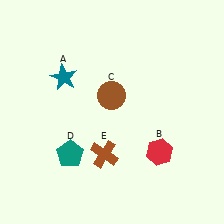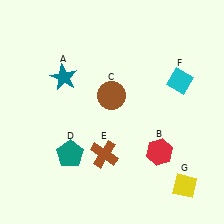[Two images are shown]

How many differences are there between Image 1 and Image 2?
There are 2 differences between the two images.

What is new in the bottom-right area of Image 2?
A yellow diamond (G) was added in the bottom-right area of Image 2.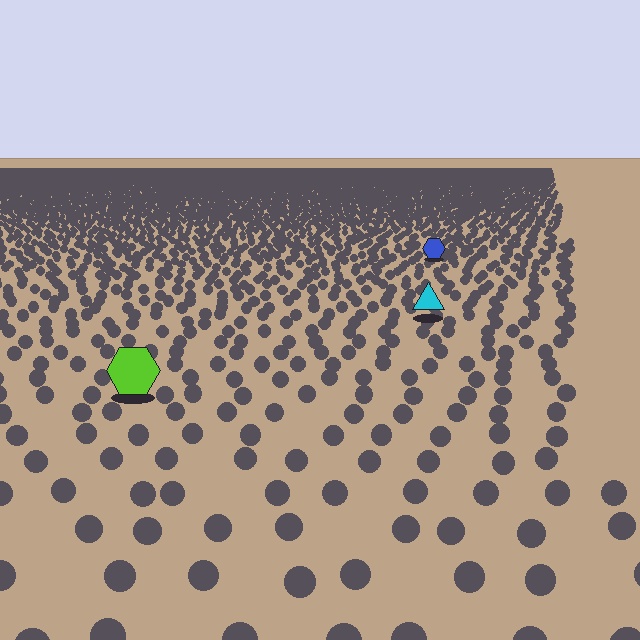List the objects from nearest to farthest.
From nearest to farthest: the lime hexagon, the cyan triangle, the blue hexagon.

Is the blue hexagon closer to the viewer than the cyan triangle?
No. The cyan triangle is closer — you can tell from the texture gradient: the ground texture is coarser near it.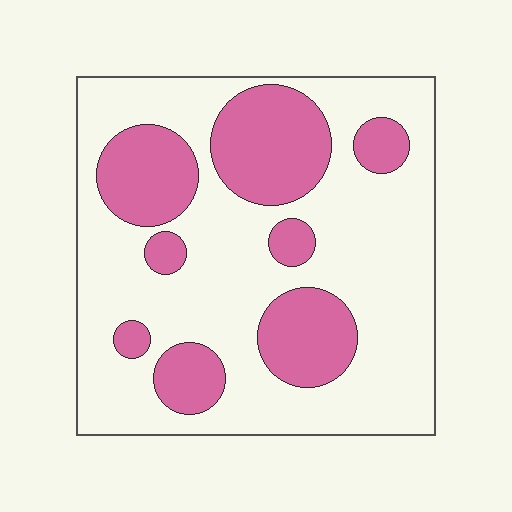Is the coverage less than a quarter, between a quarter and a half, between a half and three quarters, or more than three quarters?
Between a quarter and a half.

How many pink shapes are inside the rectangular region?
8.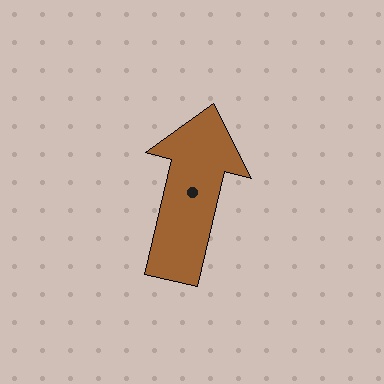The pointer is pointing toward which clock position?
Roughly 12 o'clock.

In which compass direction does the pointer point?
North.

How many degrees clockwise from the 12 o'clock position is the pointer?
Approximately 13 degrees.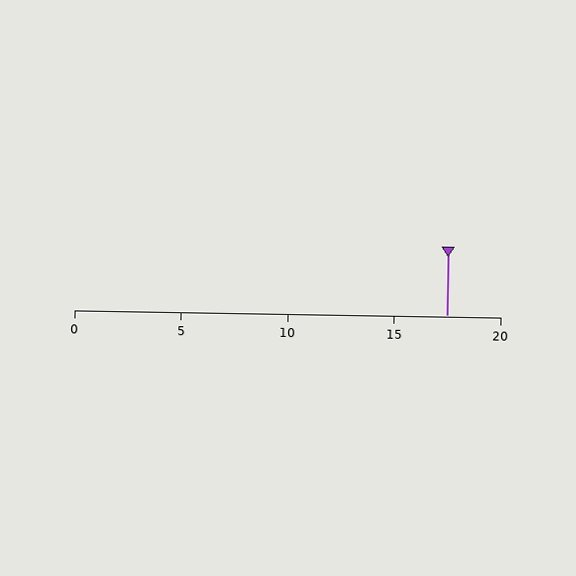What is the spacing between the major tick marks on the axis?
The major ticks are spaced 5 apart.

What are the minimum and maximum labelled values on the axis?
The axis runs from 0 to 20.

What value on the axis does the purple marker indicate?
The marker indicates approximately 17.5.